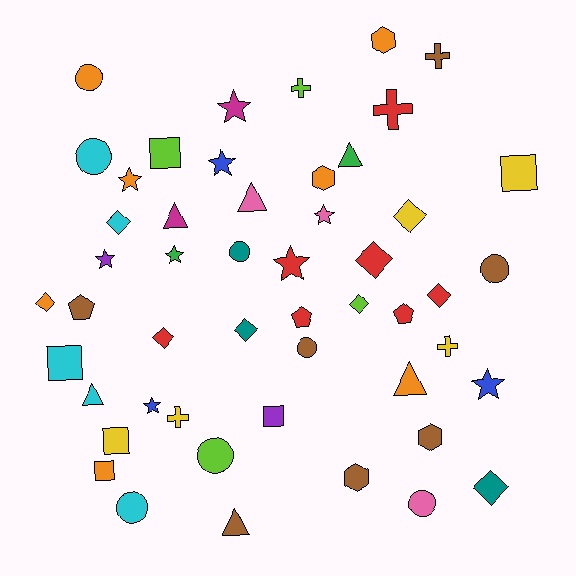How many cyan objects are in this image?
There are 5 cyan objects.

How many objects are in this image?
There are 50 objects.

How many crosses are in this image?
There are 5 crosses.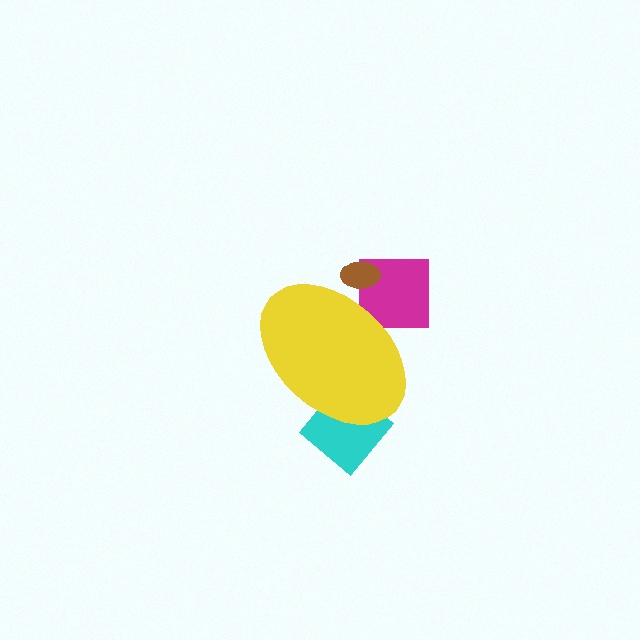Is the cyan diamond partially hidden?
Yes, the cyan diamond is partially hidden behind the yellow ellipse.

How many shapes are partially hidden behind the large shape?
3 shapes are partially hidden.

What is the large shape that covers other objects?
A yellow ellipse.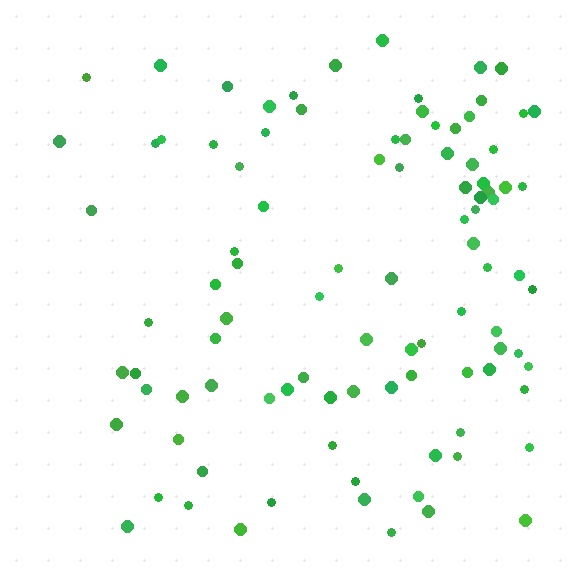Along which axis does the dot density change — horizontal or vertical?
Horizontal.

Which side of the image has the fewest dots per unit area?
The left.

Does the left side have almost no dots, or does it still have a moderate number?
Still a moderate number, just noticeably fewer than the right.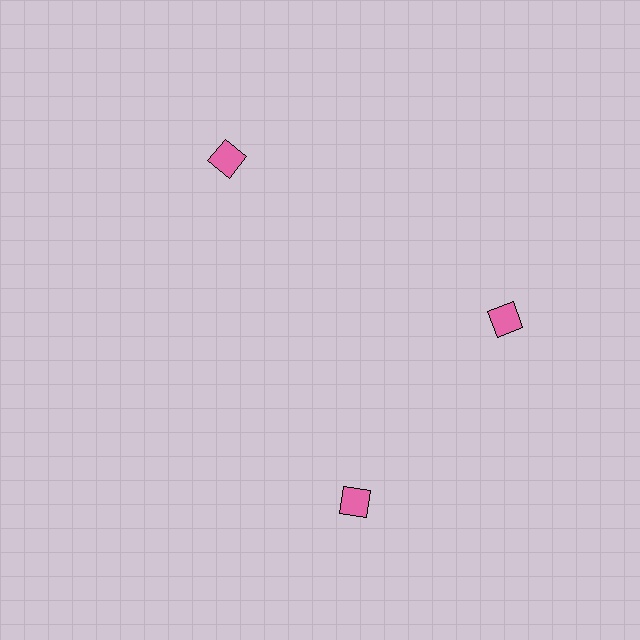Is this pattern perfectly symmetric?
No. The 3 pink diamonds are arranged in a ring, but one element near the 7 o'clock position is rotated out of alignment along the ring, breaking the 3-fold rotational symmetry.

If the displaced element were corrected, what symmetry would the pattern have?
It would have 3-fold rotational symmetry — the pattern would map onto itself every 120 degrees.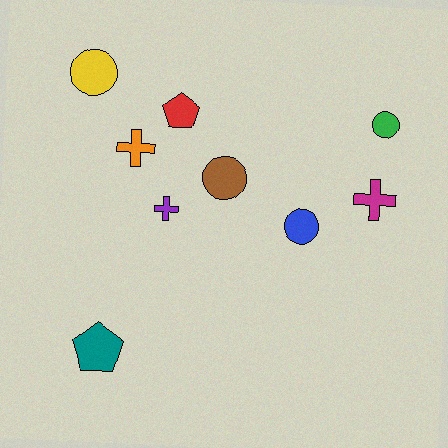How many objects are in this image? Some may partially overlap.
There are 9 objects.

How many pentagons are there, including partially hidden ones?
There are 2 pentagons.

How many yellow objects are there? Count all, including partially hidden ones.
There is 1 yellow object.